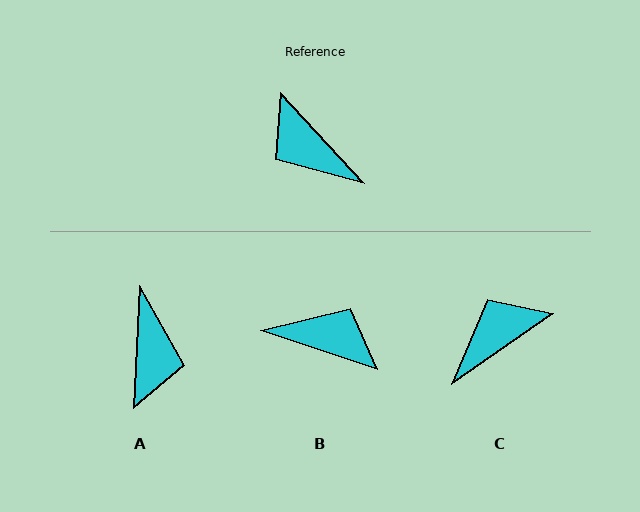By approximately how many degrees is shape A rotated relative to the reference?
Approximately 134 degrees counter-clockwise.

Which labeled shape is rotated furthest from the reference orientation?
B, about 151 degrees away.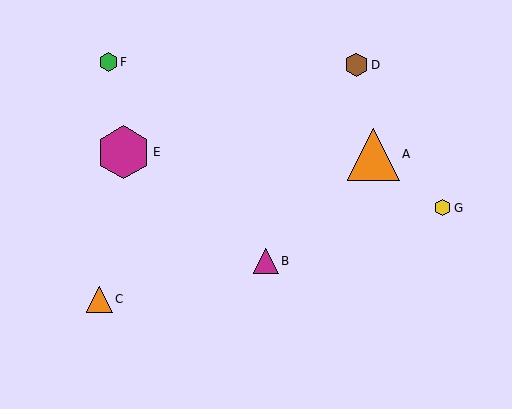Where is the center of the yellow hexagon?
The center of the yellow hexagon is at (443, 208).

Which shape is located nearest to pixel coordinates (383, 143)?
The orange triangle (labeled A) at (373, 154) is nearest to that location.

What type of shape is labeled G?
Shape G is a yellow hexagon.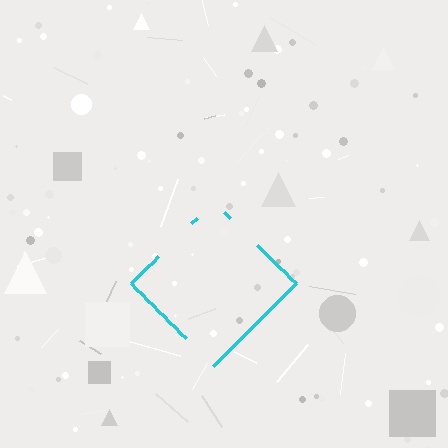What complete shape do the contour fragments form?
The contour fragments form a diamond.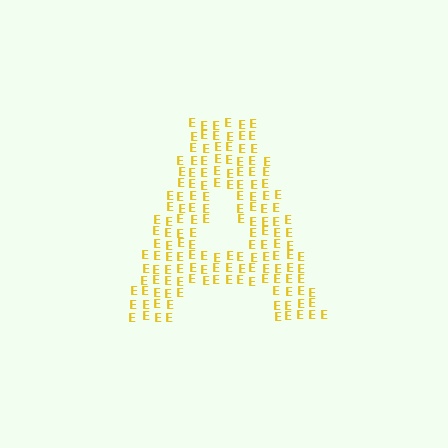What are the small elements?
The small elements are letter E's.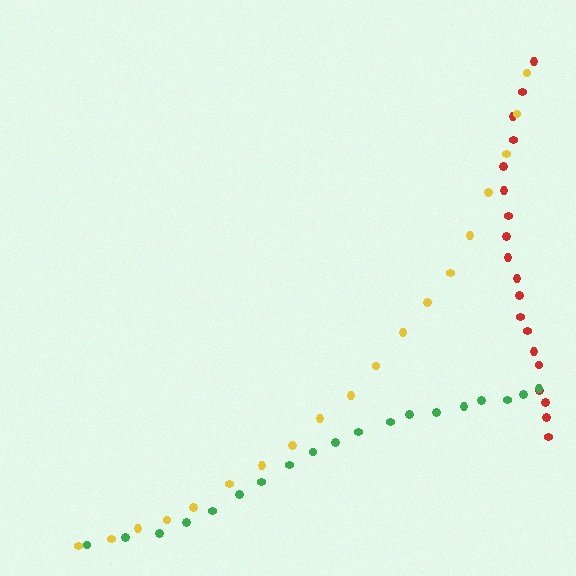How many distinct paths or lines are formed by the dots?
There are 3 distinct paths.